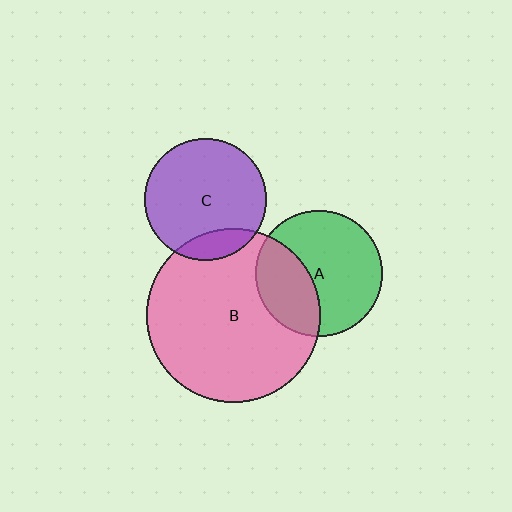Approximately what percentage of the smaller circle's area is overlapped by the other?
Approximately 35%.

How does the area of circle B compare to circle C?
Approximately 2.0 times.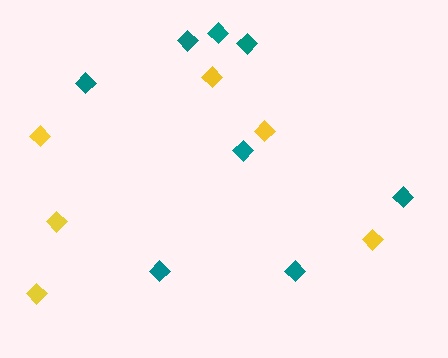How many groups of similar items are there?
There are 2 groups: one group of teal diamonds (8) and one group of yellow diamonds (6).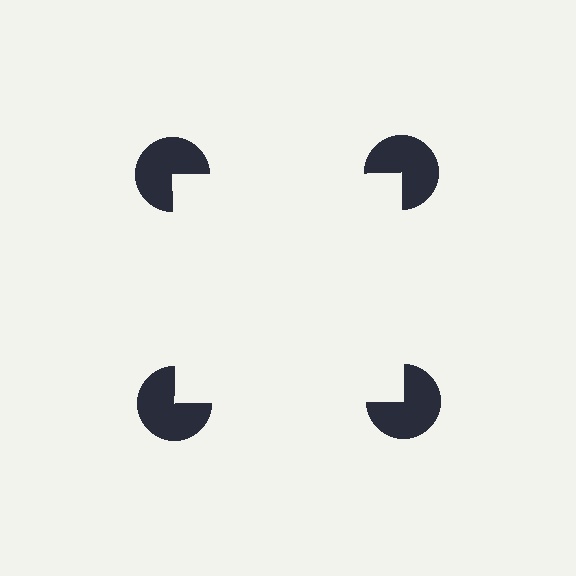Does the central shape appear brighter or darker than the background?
It typically appears slightly brighter than the background, even though no actual brightness change is drawn.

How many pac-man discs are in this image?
There are 4 — one at each vertex of the illusory square.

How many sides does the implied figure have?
4 sides.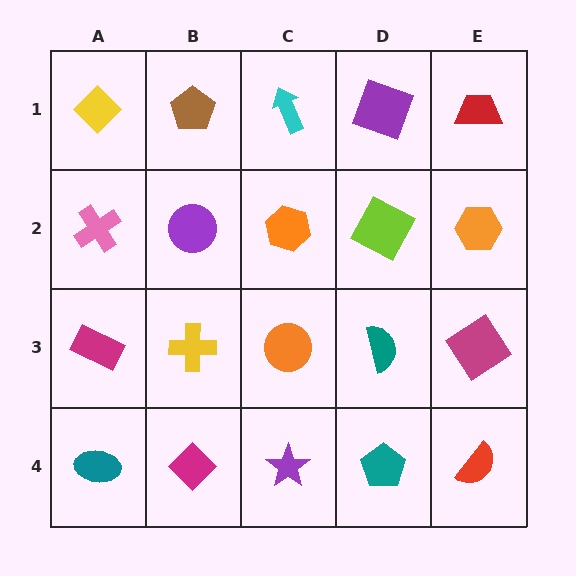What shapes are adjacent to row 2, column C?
A cyan arrow (row 1, column C), an orange circle (row 3, column C), a purple circle (row 2, column B), a lime square (row 2, column D).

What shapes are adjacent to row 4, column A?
A magenta rectangle (row 3, column A), a magenta diamond (row 4, column B).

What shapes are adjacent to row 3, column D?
A lime square (row 2, column D), a teal pentagon (row 4, column D), an orange circle (row 3, column C), a magenta diamond (row 3, column E).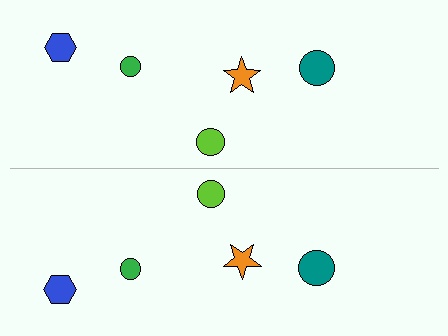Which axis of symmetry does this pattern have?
The pattern has a horizontal axis of symmetry running through the center of the image.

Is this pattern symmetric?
Yes, this pattern has bilateral (reflection) symmetry.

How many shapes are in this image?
There are 10 shapes in this image.